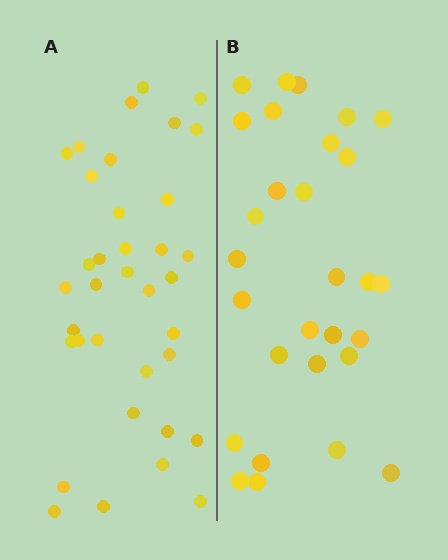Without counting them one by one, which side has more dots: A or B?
Region A (the left region) has more dots.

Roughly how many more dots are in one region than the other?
Region A has roughly 8 or so more dots than region B.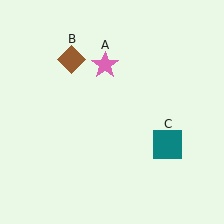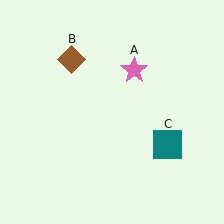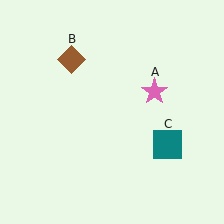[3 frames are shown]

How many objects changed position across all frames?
1 object changed position: pink star (object A).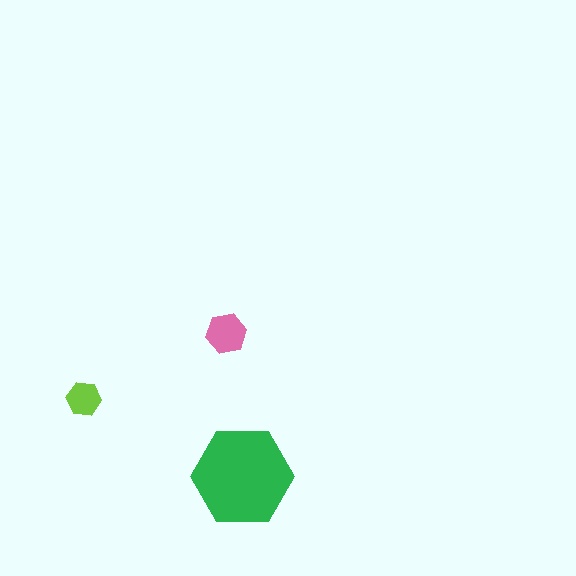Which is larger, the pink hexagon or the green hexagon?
The green one.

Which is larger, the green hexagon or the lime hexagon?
The green one.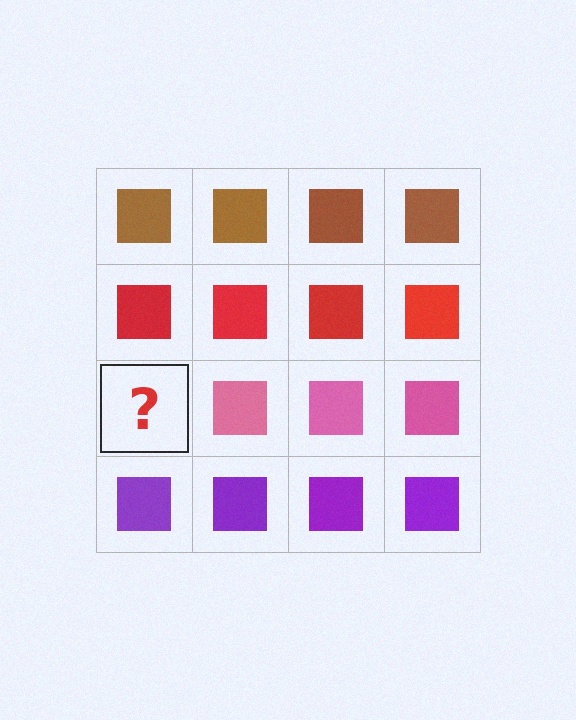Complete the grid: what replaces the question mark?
The question mark should be replaced with a pink square.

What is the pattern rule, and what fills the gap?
The rule is that each row has a consistent color. The gap should be filled with a pink square.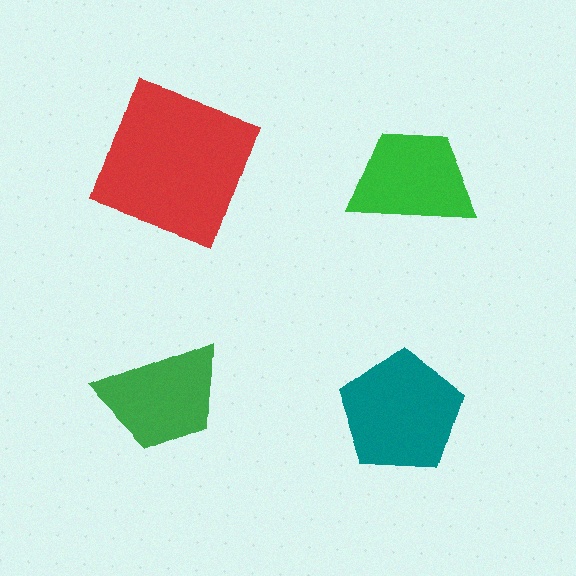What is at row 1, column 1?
A red square.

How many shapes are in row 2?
2 shapes.